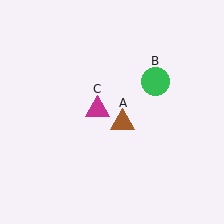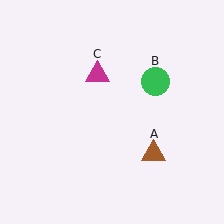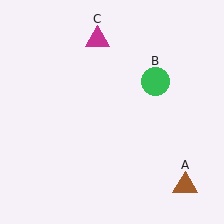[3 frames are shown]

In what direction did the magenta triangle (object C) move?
The magenta triangle (object C) moved up.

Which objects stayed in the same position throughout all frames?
Green circle (object B) remained stationary.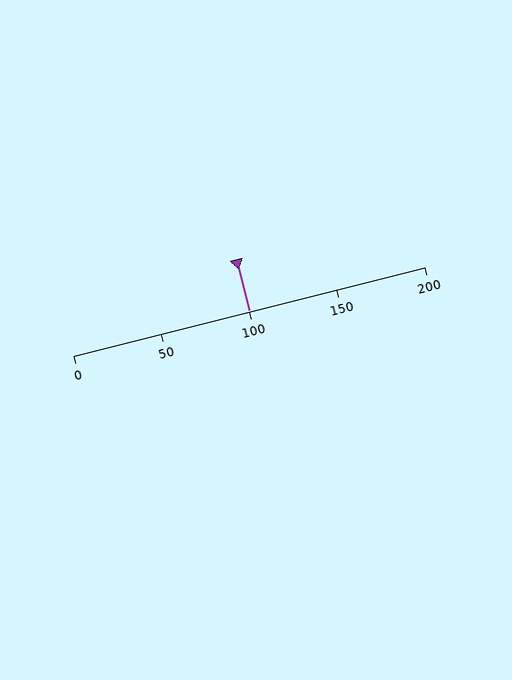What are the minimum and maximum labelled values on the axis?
The axis runs from 0 to 200.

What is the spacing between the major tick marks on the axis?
The major ticks are spaced 50 apart.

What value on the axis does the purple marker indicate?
The marker indicates approximately 100.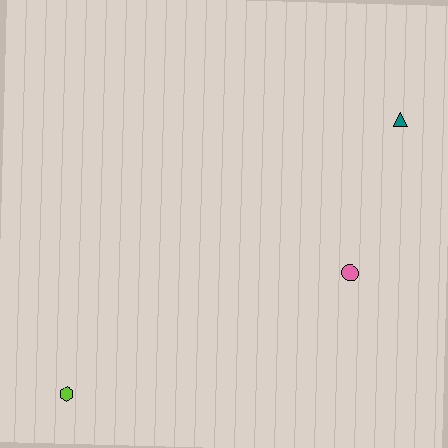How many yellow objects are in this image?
There are no yellow objects.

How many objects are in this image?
There are 3 objects.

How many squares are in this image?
There are no squares.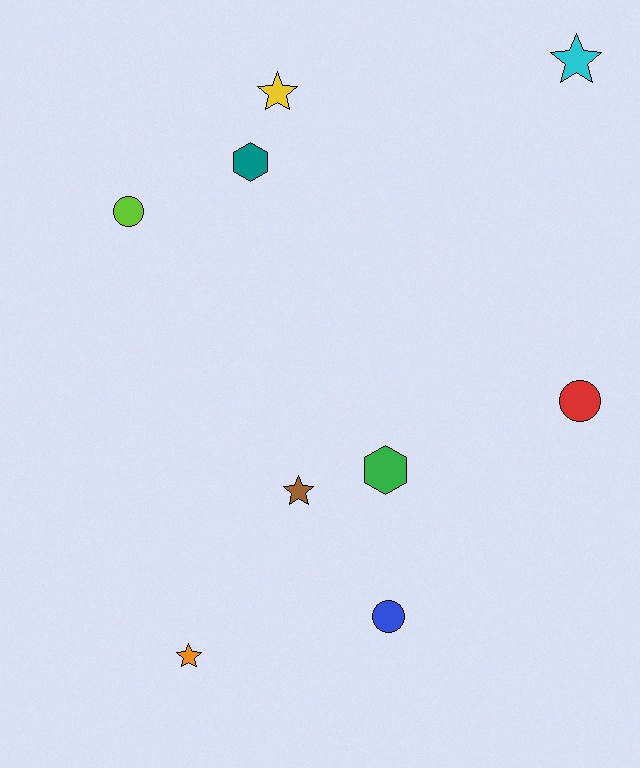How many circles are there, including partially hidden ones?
There are 3 circles.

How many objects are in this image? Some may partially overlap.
There are 9 objects.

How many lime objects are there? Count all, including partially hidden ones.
There is 1 lime object.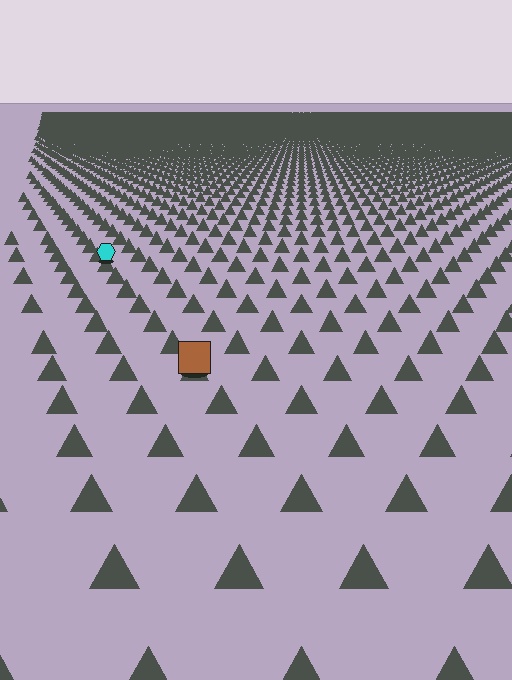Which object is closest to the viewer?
The brown square is closest. The texture marks near it are larger and more spread out.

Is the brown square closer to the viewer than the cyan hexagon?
Yes. The brown square is closer — you can tell from the texture gradient: the ground texture is coarser near it.